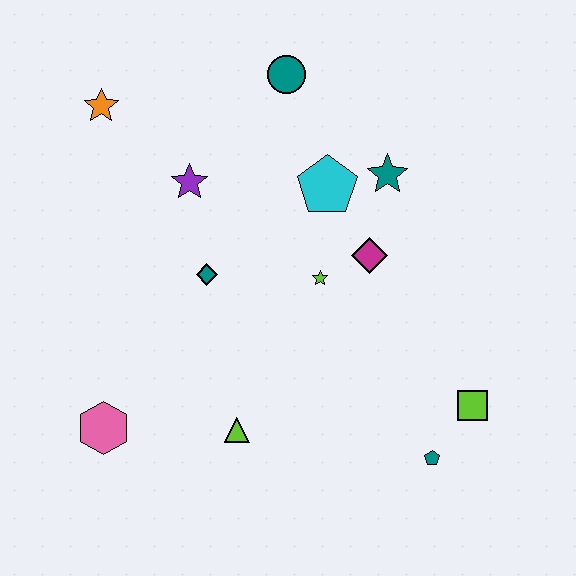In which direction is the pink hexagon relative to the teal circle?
The pink hexagon is below the teal circle.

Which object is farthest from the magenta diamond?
The pink hexagon is farthest from the magenta diamond.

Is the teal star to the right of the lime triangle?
Yes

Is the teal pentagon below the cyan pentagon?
Yes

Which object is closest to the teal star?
The cyan pentagon is closest to the teal star.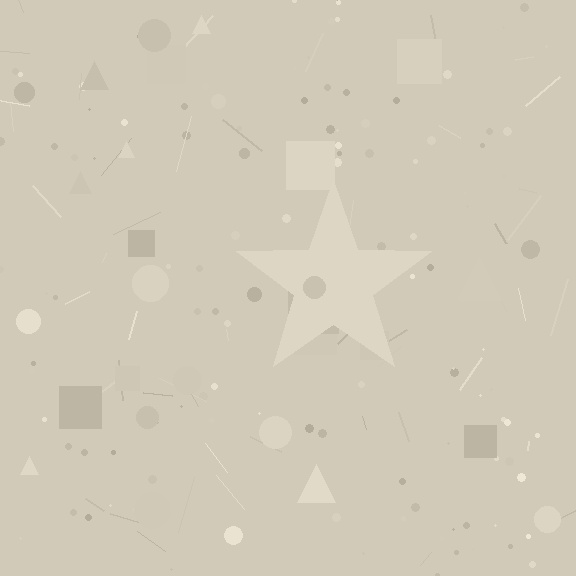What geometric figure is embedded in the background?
A star is embedded in the background.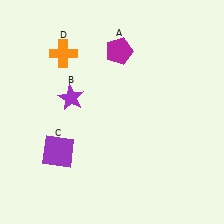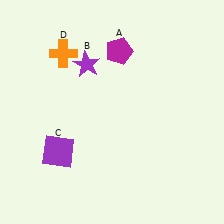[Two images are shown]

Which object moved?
The purple star (B) moved up.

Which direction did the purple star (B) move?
The purple star (B) moved up.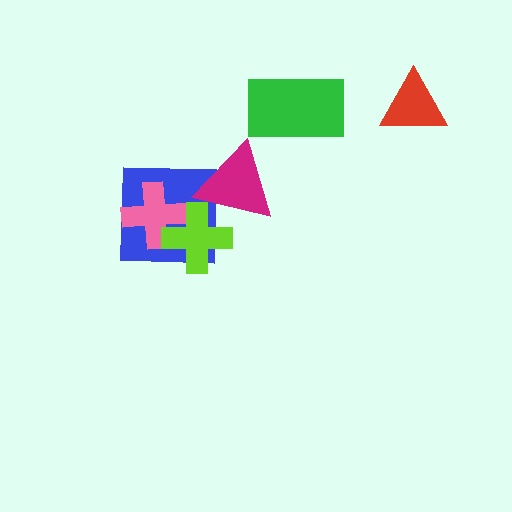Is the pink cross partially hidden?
Yes, it is partially covered by another shape.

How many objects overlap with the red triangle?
0 objects overlap with the red triangle.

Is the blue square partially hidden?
Yes, it is partially covered by another shape.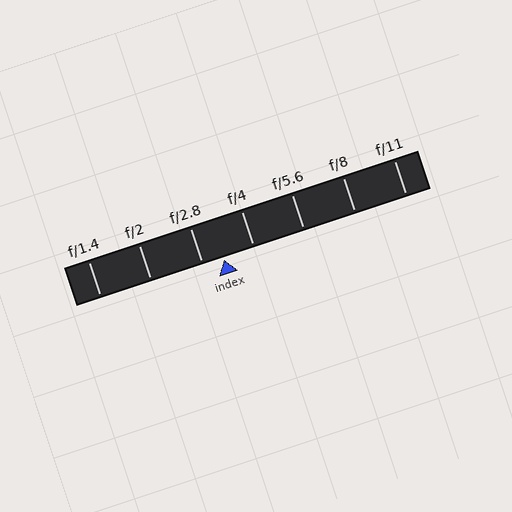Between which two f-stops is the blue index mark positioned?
The index mark is between f/2.8 and f/4.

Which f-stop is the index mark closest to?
The index mark is closest to f/2.8.